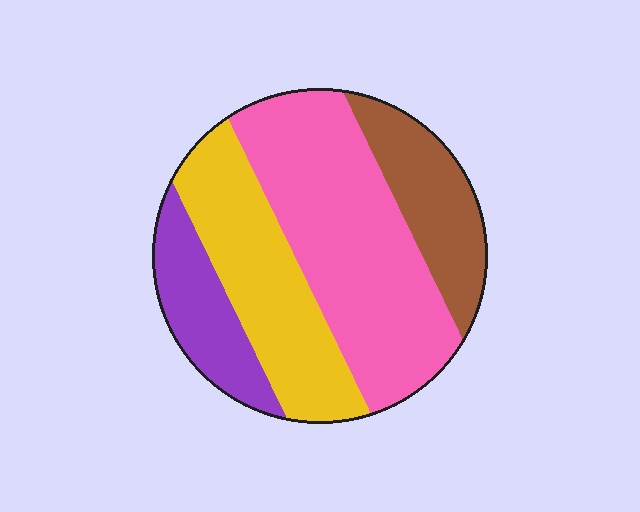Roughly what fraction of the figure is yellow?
Yellow covers around 25% of the figure.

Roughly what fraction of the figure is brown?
Brown covers 17% of the figure.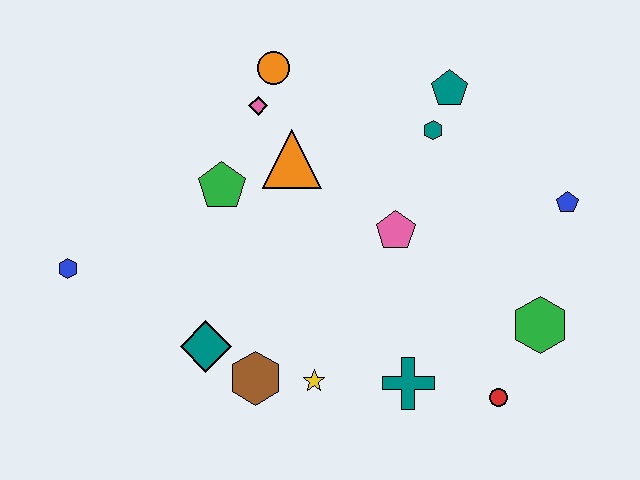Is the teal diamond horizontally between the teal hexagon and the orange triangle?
No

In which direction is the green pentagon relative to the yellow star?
The green pentagon is above the yellow star.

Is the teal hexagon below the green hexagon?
No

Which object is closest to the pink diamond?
The orange circle is closest to the pink diamond.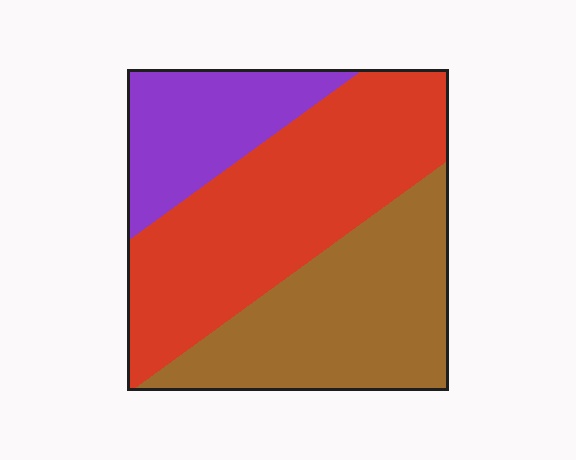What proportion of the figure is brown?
Brown covers 35% of the figure.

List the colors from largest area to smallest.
From largest to smallest: red, brown, purple.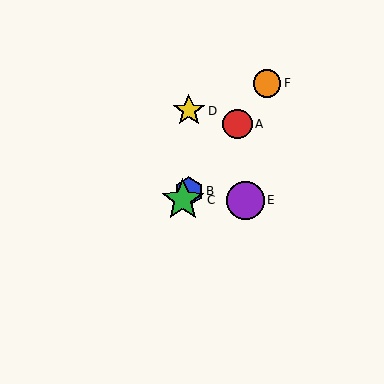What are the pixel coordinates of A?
Object A is at (238, 124).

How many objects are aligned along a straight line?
4 objects (A, B, C, F) are aligned along a straight line.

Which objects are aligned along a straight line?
Objects A, B, C, F are aligned along a straight line.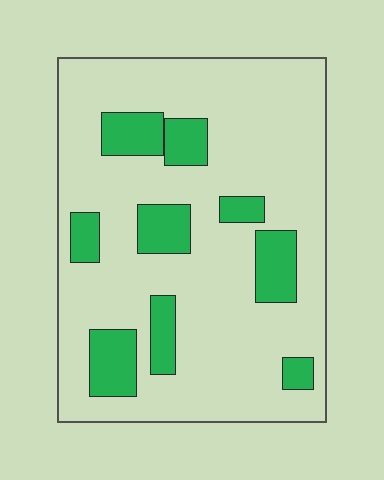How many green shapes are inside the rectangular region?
9.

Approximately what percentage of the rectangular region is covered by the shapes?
Approximately 20%.